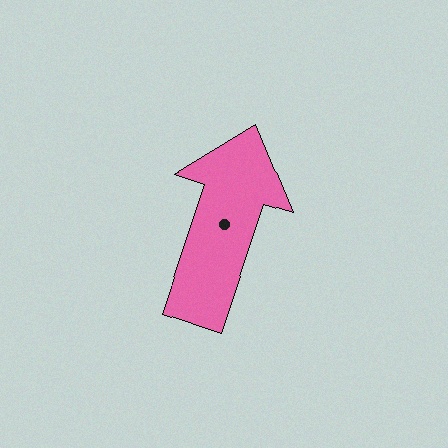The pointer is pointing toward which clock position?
Roughly 1 o'clock.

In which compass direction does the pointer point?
North.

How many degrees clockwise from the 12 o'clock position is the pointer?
Approximately 18 degrees.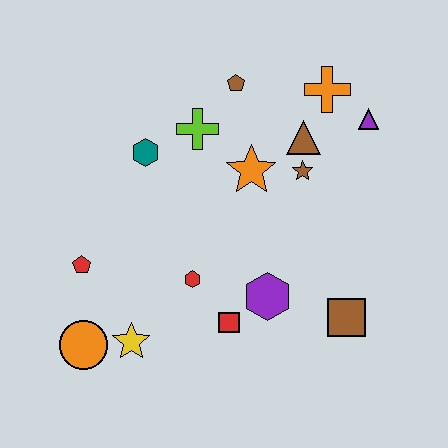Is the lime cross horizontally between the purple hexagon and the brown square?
No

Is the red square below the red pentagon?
Yes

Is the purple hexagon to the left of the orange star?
No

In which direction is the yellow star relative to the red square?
The yellow star is to the left of the red square.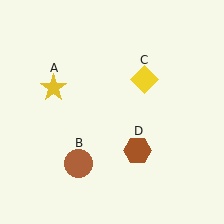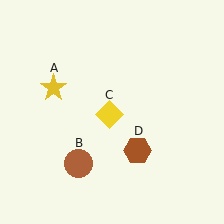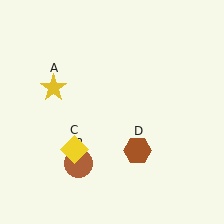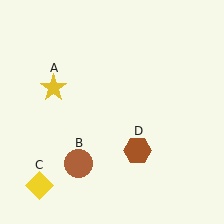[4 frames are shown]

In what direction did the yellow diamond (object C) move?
The yellow diamond (object C) moved down and to the left.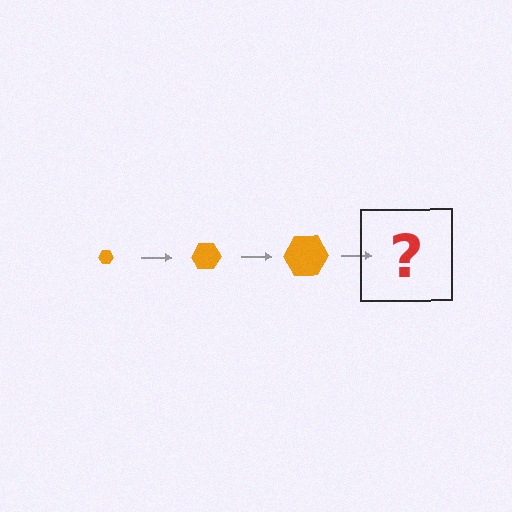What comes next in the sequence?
The next element should be an orange hexagon, larger than the previous one.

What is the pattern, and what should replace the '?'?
The pattern is that the hexagon gets progressively larger each step. The '?' should be an orange hexagon, larger than the previous one.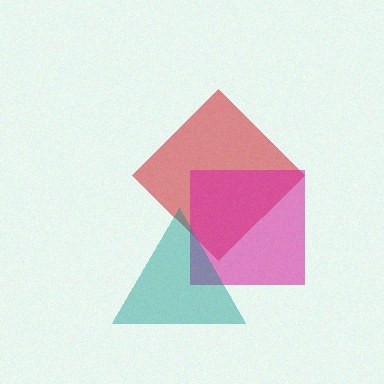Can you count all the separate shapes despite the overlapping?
Yes, there are 3 separate shapes.